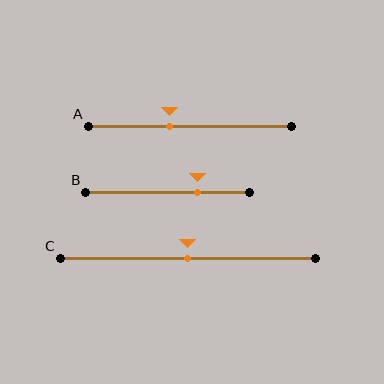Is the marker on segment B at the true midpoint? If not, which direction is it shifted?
No, the marker on segment B is shifted to the right by about 18% of the segment length.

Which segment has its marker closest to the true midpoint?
Segment C has its marker closest to the true midpoint.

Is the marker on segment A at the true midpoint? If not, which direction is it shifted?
No, the marker on segment A is shifted to the left by about 10% of the segment length.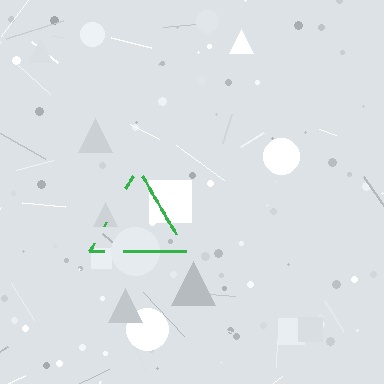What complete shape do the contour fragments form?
The contour fragments form a triangle.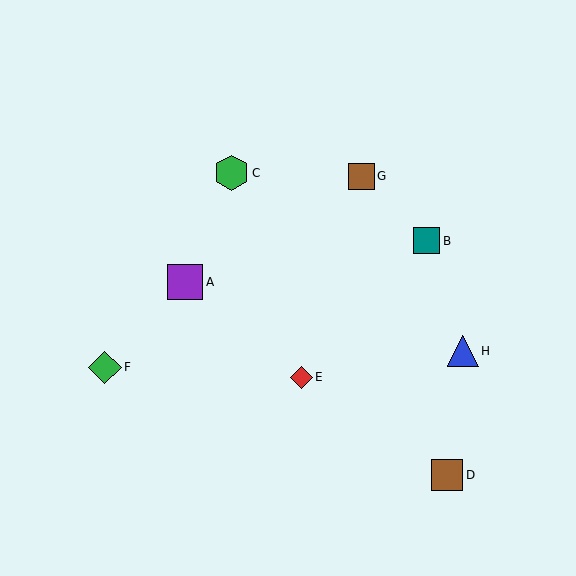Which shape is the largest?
The green hexagon (labeled C) is the largest.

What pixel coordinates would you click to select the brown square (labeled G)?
Click at (361, 176) to select the brown square G.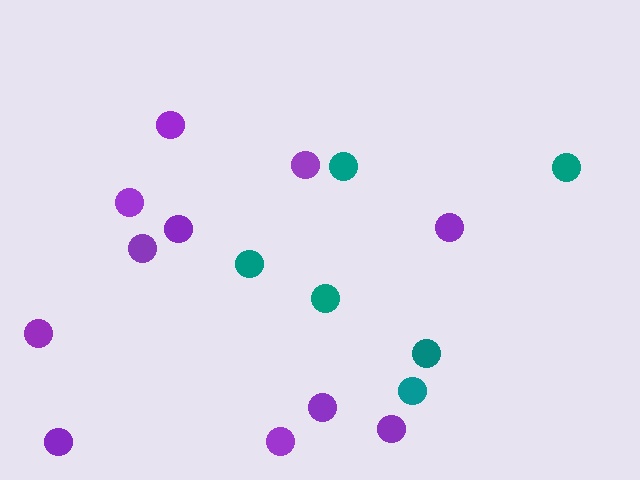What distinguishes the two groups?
There are 2 groups: one group of purple circles (11) and one group of teal circles (6).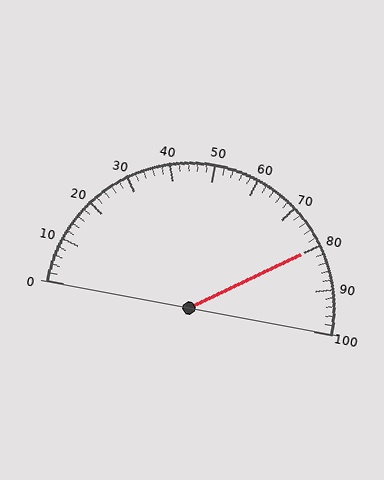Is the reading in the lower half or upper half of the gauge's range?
The reading is in the upper half of the range (0 to 100).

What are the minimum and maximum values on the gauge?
The gauge ranges from 0 to 100.